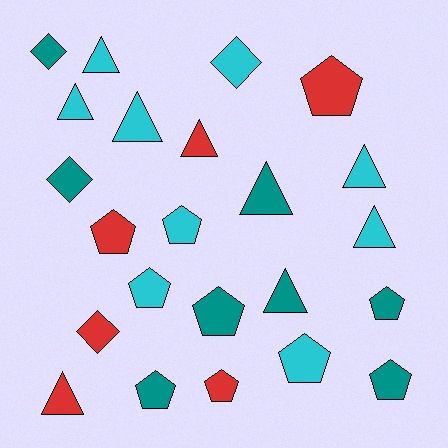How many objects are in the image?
There are 23 objects.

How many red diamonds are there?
There is 1 red diamond.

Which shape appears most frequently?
Pentagon, with 10 objects.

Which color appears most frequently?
Cyan, with 9 objects.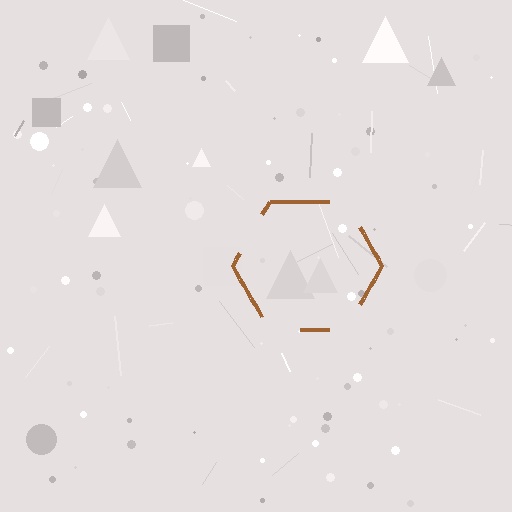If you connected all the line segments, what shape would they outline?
They would outline a hexagon.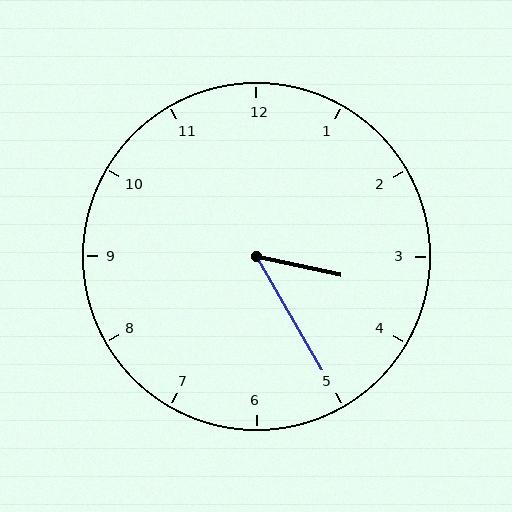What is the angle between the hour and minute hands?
Approximately 48 degrees.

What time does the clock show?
3:25.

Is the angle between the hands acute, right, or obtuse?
It is acute.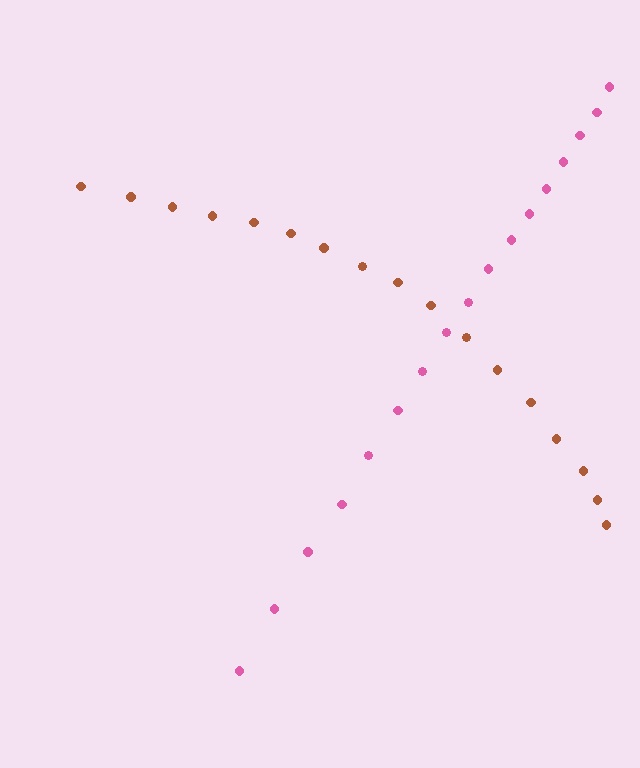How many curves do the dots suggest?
There are 2 distinct paths.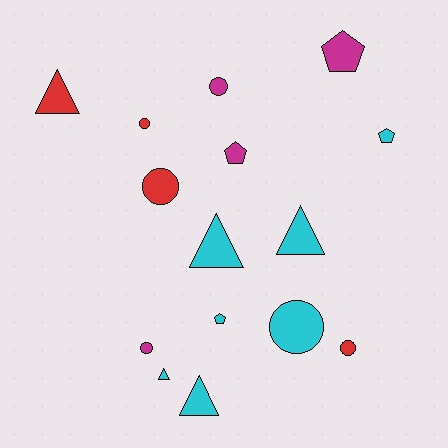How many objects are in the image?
There are 15 objects.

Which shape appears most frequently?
Circle, with 6 objects.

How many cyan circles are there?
There is 1 cyan circle.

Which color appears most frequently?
Cyan, with 7 objects.